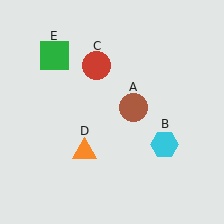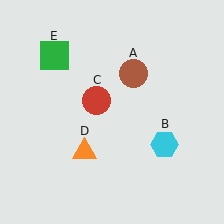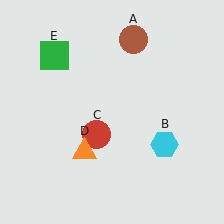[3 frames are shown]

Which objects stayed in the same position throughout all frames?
Cyan hexagon (object B) and orange triangle (object D) and green square (object E) remained stationary.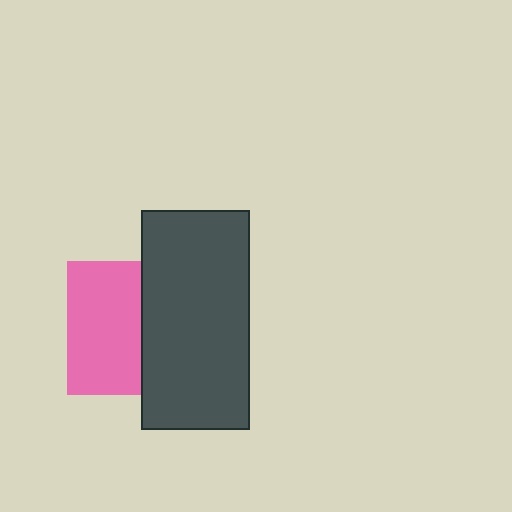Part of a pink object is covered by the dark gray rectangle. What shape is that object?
It is a square.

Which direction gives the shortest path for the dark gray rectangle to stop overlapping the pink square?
Moving right gives the shortest separation.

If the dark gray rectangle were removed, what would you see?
You would see the complete pink square.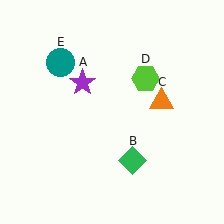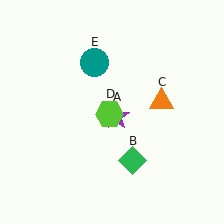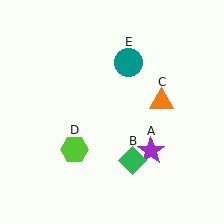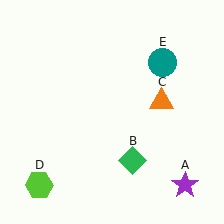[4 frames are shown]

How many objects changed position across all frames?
3 objects changed position: purple star (object A), lime hexagon (object D), teal circle (object E).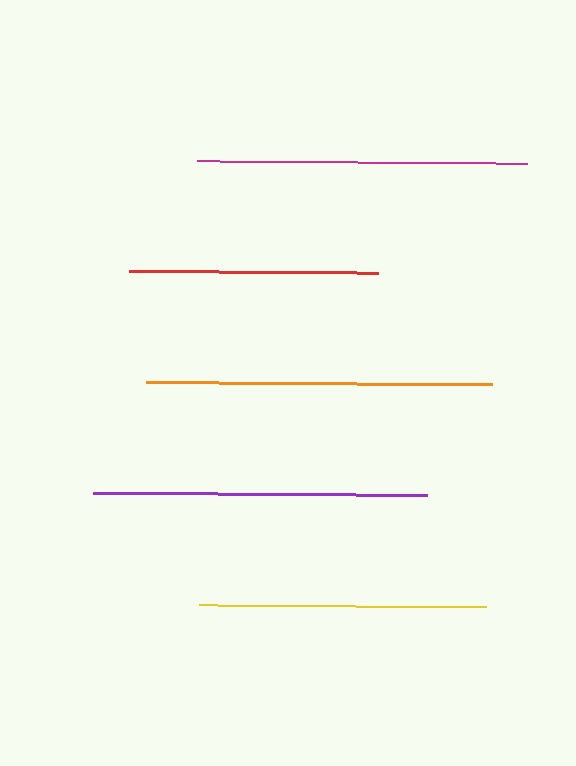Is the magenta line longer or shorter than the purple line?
The purple line is longer than the magenta line.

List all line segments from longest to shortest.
From longest to shortest: orange, purple, magenta, yellow, red.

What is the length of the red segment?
The red segment is approximately 250 pixels long.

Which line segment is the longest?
The orange line is the longest at approximately 346 pixels.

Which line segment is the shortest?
The red line is the shortest at approximately 250 pixels.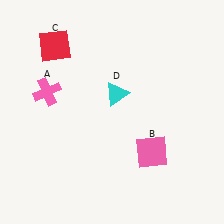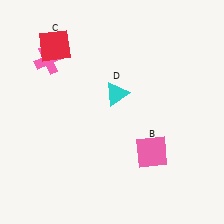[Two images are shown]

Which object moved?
The pink cross (A) moved up.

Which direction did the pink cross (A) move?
The pink cross (A) moved up.